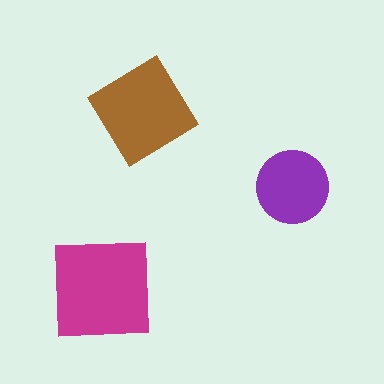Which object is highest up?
The brown diamond is topmost.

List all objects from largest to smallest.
The magenta square, the brown diamond, the purple circle.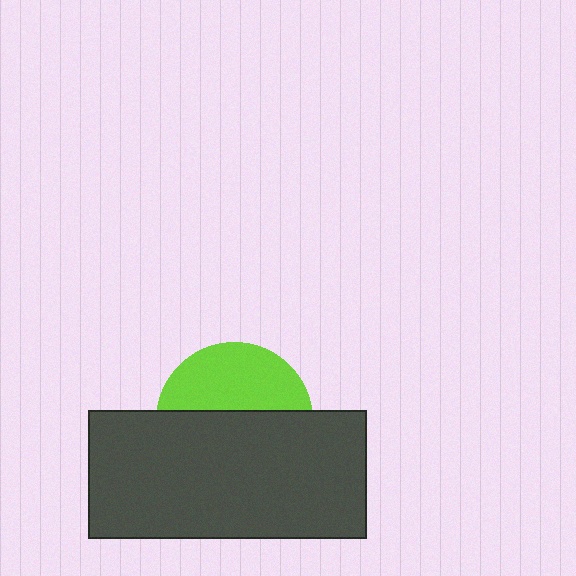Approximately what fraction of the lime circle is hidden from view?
Roughly 59% of the lime circle is hidden behind the dark gray rectangle.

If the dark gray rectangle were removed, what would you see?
You would see the complete lime circle.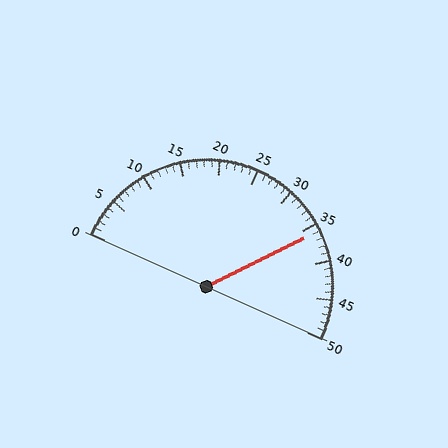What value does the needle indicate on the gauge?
The needle indicates approximately 36.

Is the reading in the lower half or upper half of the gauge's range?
The reading is in the upper half of the range (0 to 50).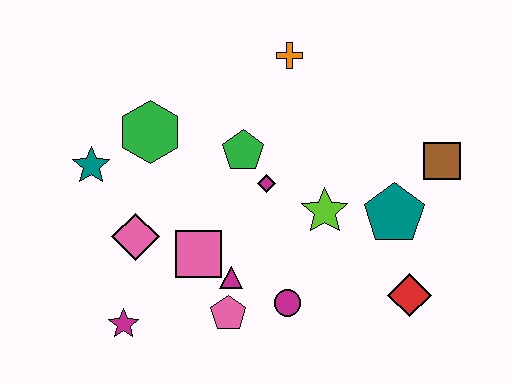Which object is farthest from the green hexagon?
The red diamond is farthest from the green hexagon.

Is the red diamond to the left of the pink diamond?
No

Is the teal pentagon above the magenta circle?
Yes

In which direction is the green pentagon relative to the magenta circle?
The green pentagon is above the magenta circle.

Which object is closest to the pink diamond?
The pink square is closest to the pink diamond.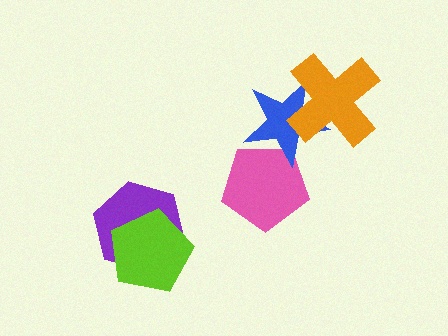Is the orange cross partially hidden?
No, no other shape covers it.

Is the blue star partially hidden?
Yes, it is partially covered by another shape.